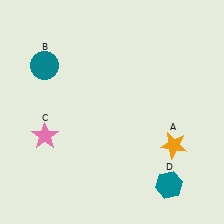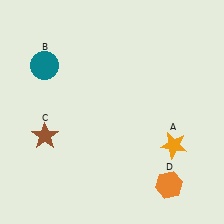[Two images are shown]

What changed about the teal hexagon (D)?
In Image 1, D is teal. In Image 2, it changed to orange.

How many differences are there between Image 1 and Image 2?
There are 2 differences between the two images.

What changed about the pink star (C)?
In Image 1, C is pink. In Image 2, it changed to brown.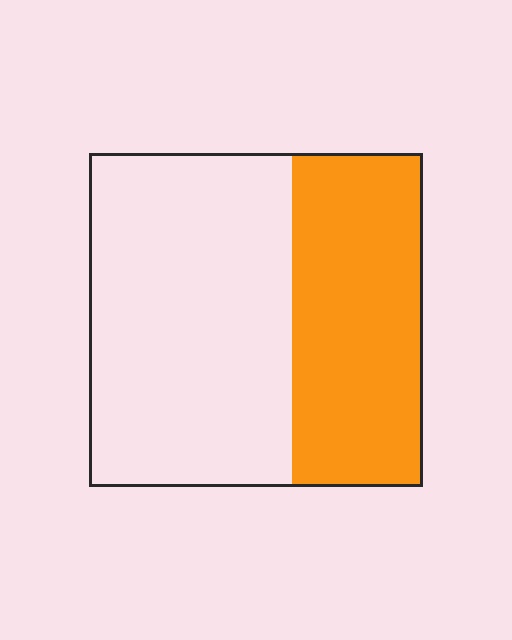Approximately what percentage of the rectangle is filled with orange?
Approximately 40%.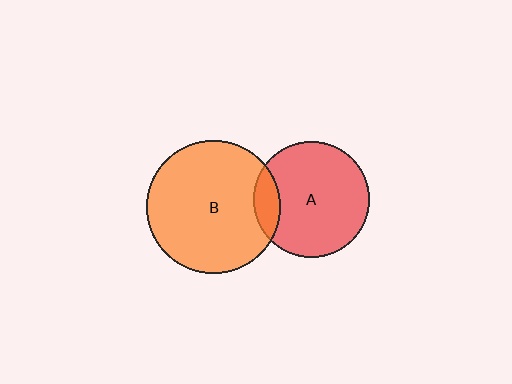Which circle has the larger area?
Circle B (orange).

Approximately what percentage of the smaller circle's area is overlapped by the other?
Approximately 15%.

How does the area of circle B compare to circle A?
Approximately 1.3 times.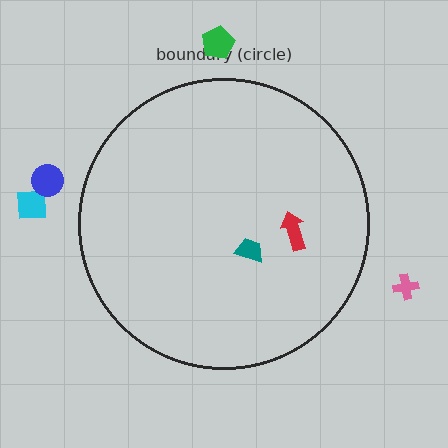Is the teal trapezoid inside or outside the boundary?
Inside.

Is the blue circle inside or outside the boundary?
Outside.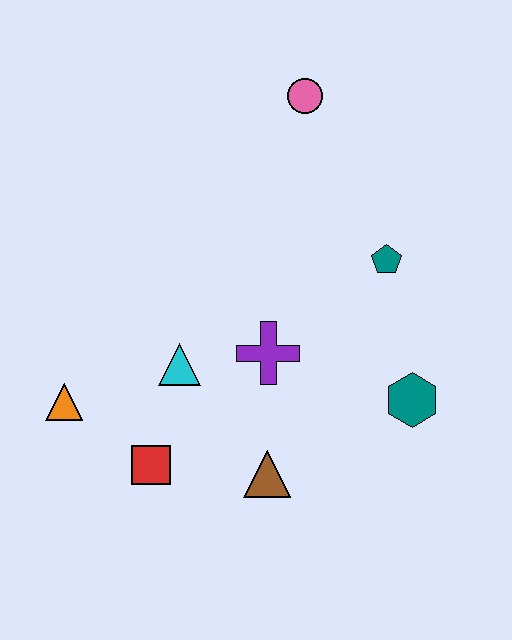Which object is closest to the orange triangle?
The red square is closest to the orange triangle.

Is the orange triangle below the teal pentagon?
Yes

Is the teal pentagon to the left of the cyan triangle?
No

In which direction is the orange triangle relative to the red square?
The orange triangle is to the left of the red square.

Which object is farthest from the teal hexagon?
The orange triangle is farthest from the teal hexagon.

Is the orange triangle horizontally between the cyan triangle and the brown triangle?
No